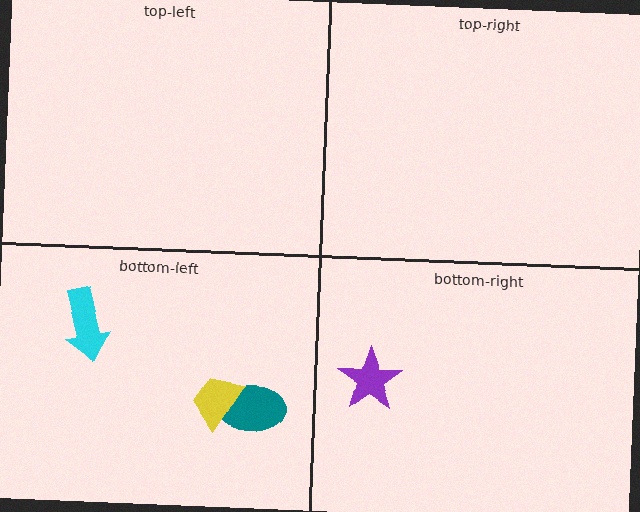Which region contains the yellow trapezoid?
The bottom-left region.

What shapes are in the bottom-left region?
The teal ellipse, the cyan arrow, the yellow trapezoid.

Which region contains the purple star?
The bottom-right region.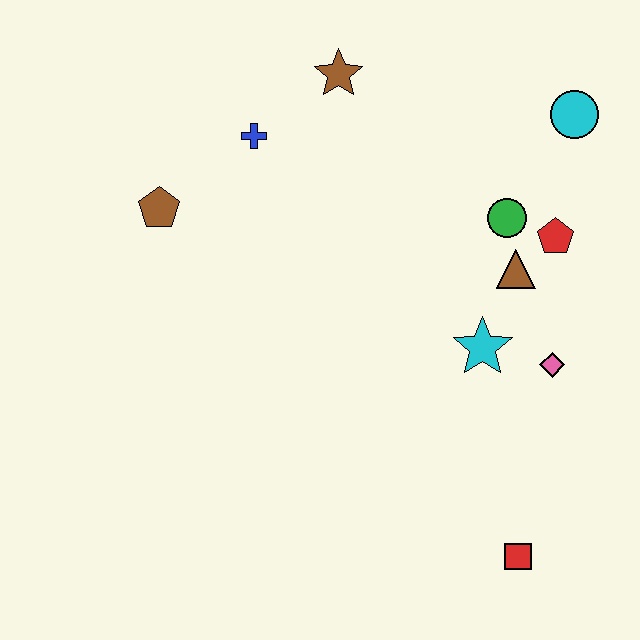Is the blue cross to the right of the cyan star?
No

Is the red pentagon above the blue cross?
No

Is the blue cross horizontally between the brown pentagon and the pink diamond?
Yes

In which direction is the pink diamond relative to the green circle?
The pink diamond is below the green circle.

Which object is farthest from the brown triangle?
The brown pentagon is farthest from the brown triangle.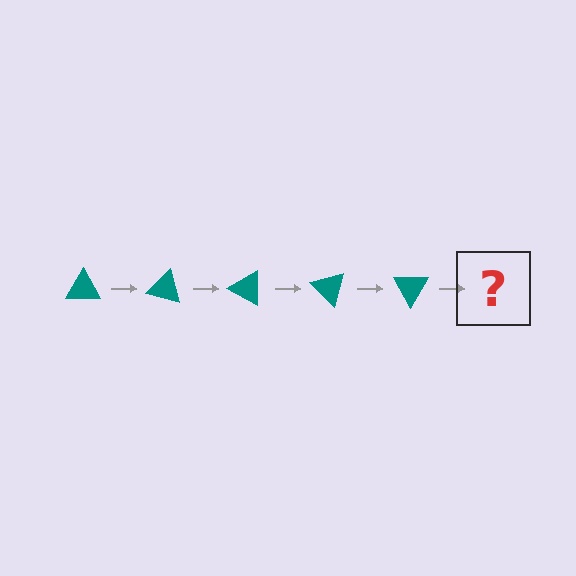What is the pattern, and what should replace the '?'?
The pattern is that the triangle rotates 15 degrees each step. The '?' should be a teal triangle rotated 75 degrees.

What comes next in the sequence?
The next element should be a teal triangle rotated 75 degrees.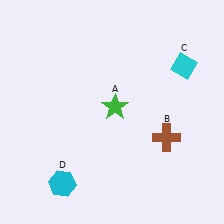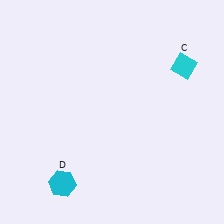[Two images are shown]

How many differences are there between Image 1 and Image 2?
There are 2 differences between the two images.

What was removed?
The brown cross (B), the green star (A) were removed in Image 2.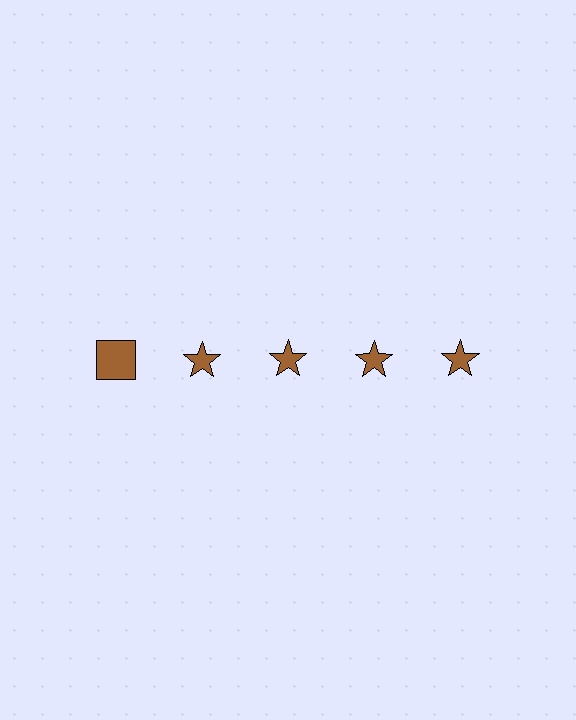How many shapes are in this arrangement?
There are 5 shapes arranged in a grid pattern.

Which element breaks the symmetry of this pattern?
The brown square in the top row, leftmost column breaks the symmetry. All other shapes are brown stars.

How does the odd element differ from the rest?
It has a different shape: square instead of star.